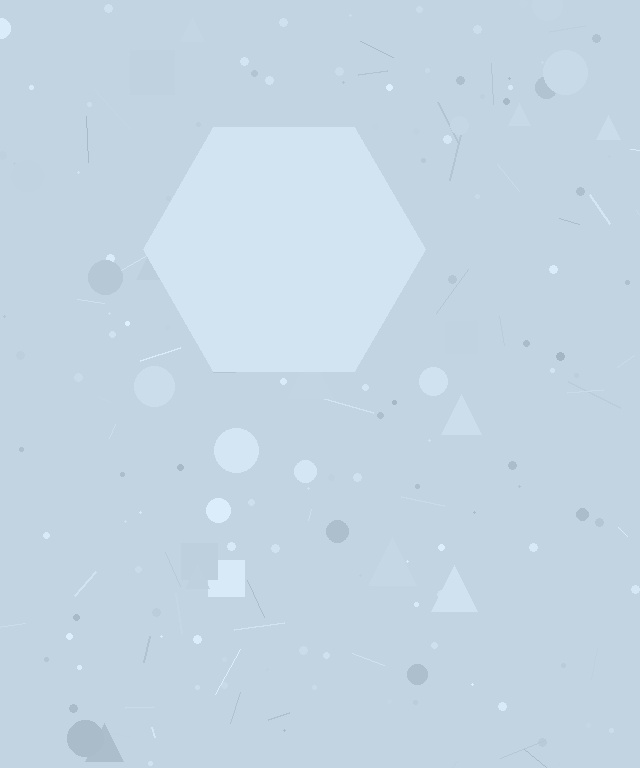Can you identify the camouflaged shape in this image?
The camouflaged shape is a hexagon.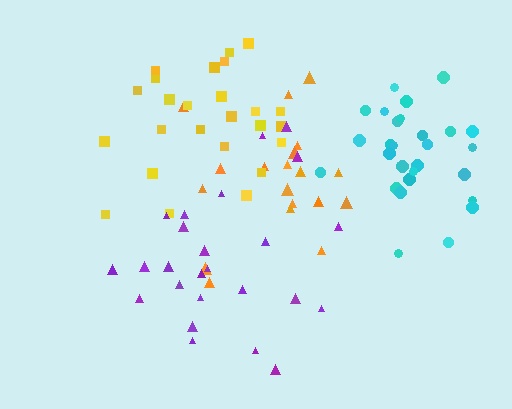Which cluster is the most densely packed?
Cyan.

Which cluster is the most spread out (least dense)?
Orange.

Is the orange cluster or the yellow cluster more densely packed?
Yellow.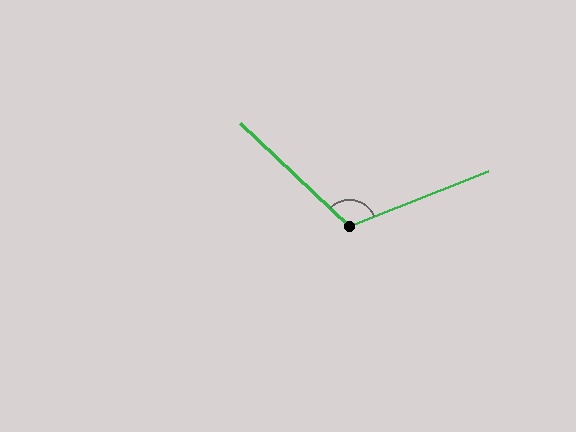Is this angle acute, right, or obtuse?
It is obtuse.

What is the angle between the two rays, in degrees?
Approximately 115 degrees.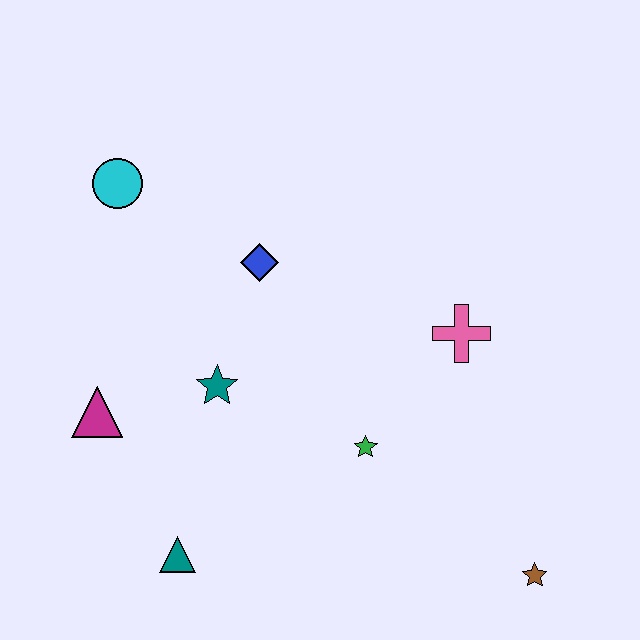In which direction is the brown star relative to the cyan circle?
The brown star is to the right of the cyan circle.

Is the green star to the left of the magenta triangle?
No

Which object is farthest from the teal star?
The brown star is farthest from the teal star.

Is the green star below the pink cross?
Yes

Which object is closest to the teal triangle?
The magenta triangle is closest to the teal triangle.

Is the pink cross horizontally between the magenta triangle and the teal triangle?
No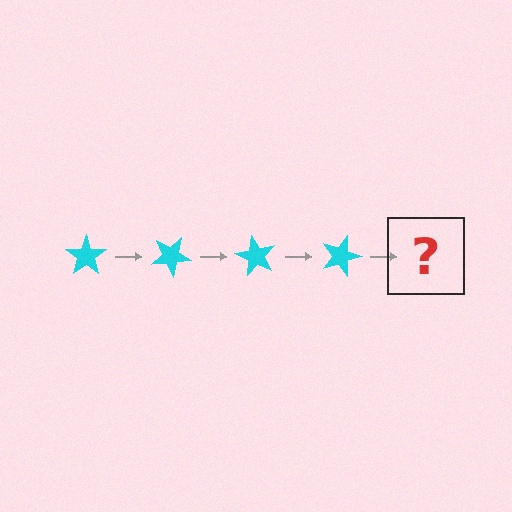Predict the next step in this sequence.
The next step is a cyan star rotated 120 degrees.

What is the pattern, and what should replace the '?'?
The pattern is that the star rotates 30 degrees each step. The '?' should be a cyan star rotated 120 degrees.